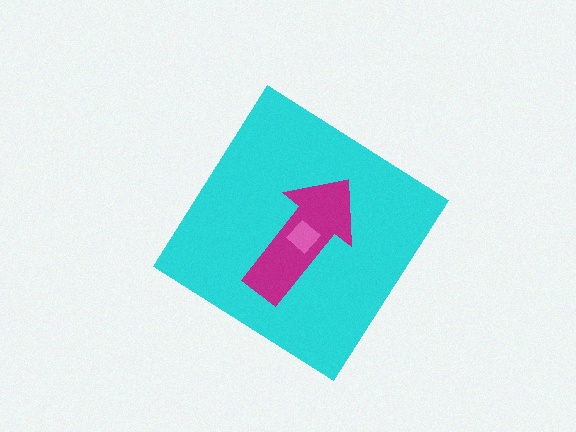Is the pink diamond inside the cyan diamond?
Yes.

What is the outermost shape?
The cyan diamond.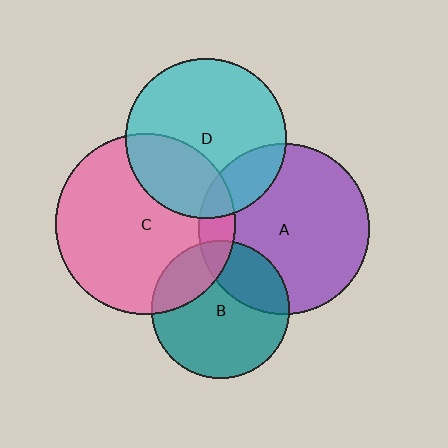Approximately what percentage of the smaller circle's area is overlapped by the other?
Approximately 25%.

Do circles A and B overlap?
Yes.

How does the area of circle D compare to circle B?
Approximately 1.4 times.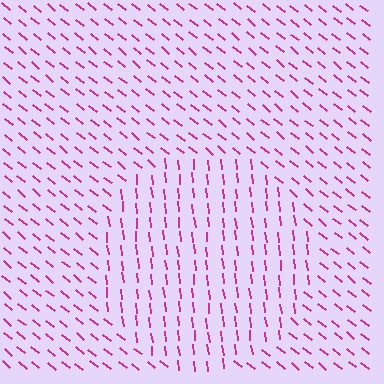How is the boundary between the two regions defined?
The boundary is defined purely by a change in line orientation (approximately 45 degrees difference). All lines are the same color and thickness.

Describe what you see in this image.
The image is filled with small magenta line segments. A circle region in the image has lines oriented differently from the surrounding lines, creating a visible texture boundary.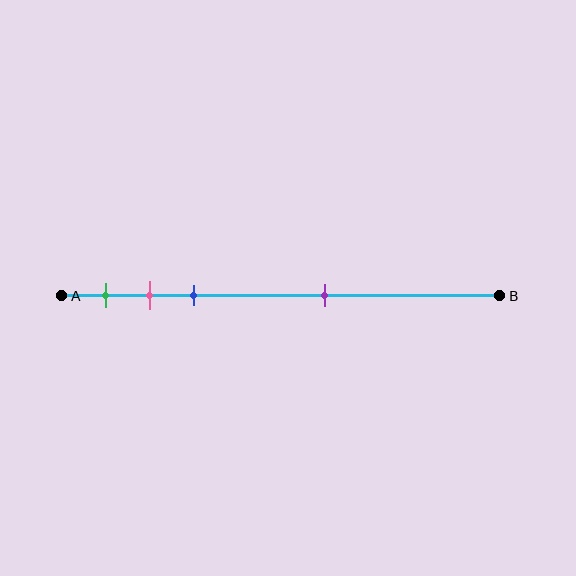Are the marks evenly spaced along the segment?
No, the marks are not evenly spaced.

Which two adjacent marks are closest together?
The pink and blue marks are the closest adjacent pair.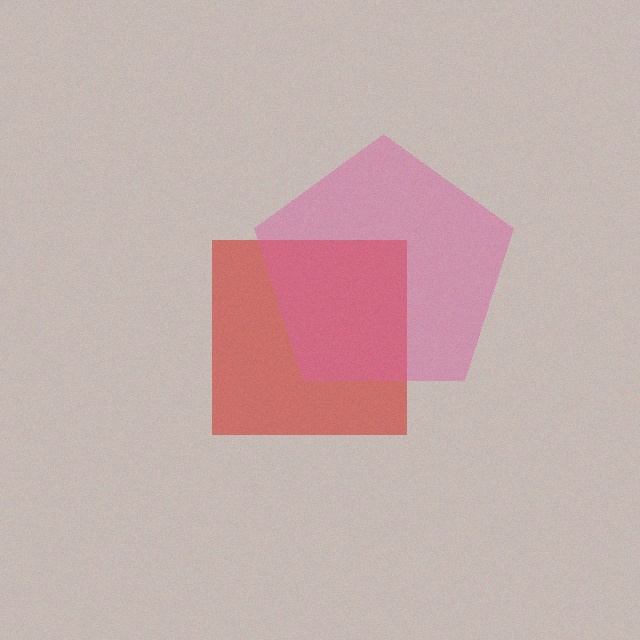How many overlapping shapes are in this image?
There are 2 overlapping shapes in the image.